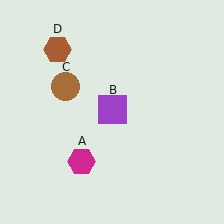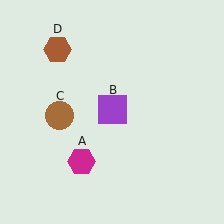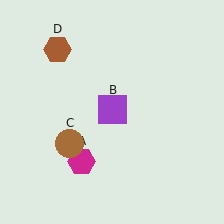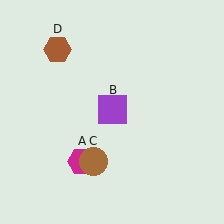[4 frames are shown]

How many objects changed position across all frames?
1 object changed position: brown circle (object C).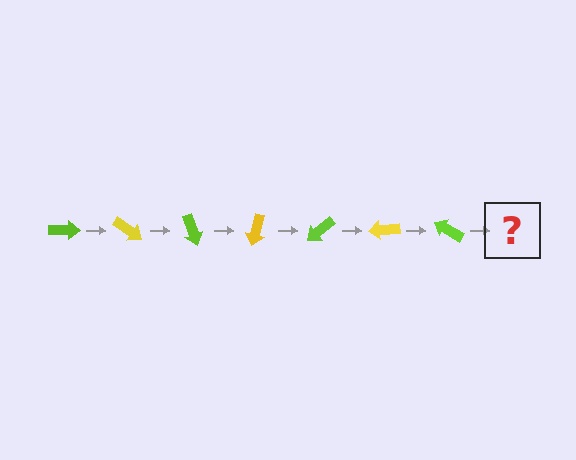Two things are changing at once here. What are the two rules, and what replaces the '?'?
The two rules are that it rotates 35 degrees each step and the color cycles through lime and yellow. The '?' should be a yellow arrow, rotated 245 degrees from the start.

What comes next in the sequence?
The next element should be a yellow arrow, rotated 245 degrees from the start.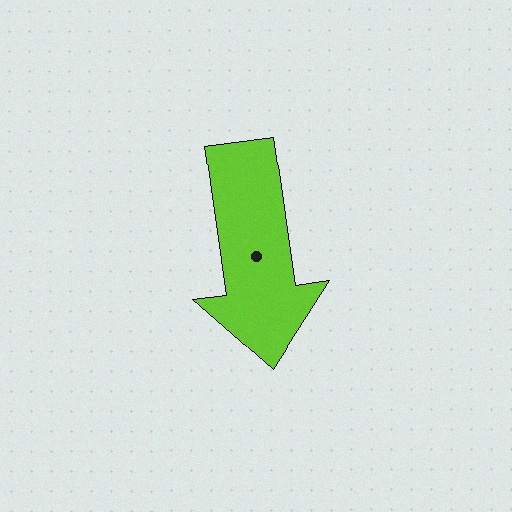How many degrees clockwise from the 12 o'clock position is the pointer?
Approximately 172 degrees.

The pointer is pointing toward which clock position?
Roughly 6 o'clock.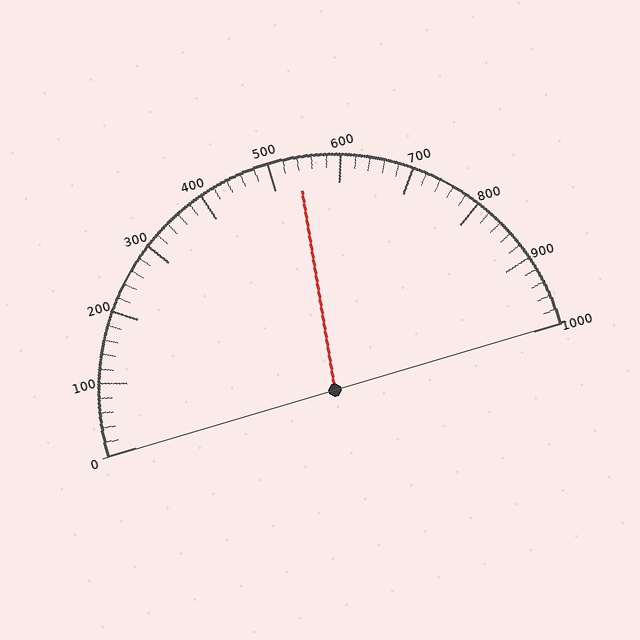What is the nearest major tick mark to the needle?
The nearest major tick mark is 500.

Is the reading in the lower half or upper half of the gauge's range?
The reading is in the upper half of the range (0 to 1000).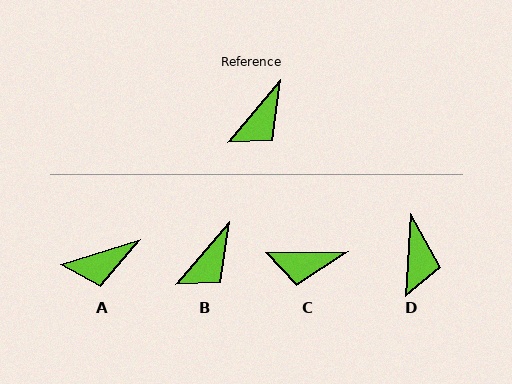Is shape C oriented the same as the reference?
No, it is off by about 49 degrees.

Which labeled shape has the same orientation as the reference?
B.